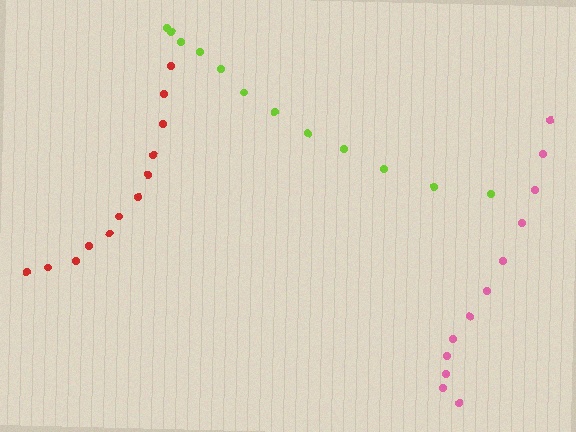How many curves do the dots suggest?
There are 3 distinct paths.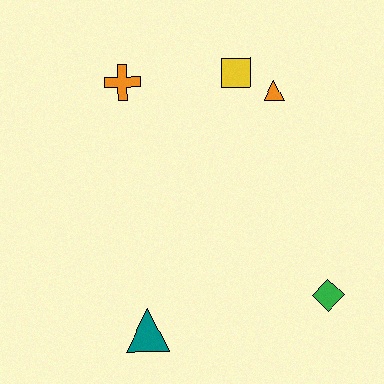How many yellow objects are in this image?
There is 1 yellow object.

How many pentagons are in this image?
There are no pentagons.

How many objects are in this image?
There are 5 objects.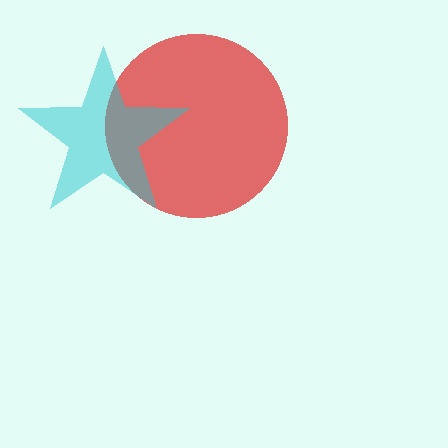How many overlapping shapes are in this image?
There are 2 overlapping shapes in the image.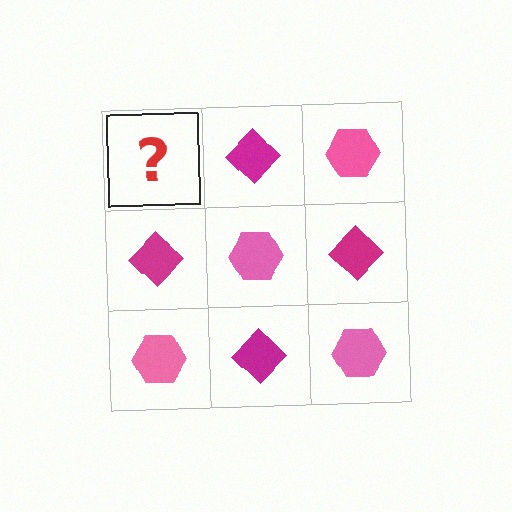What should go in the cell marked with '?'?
The missing cell should contain a pink hexagon.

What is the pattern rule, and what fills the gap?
The rule is that it alternates pink hexagon and magenta diamond in a checkerboard pattern. The gap should be filled with a pink hexagon.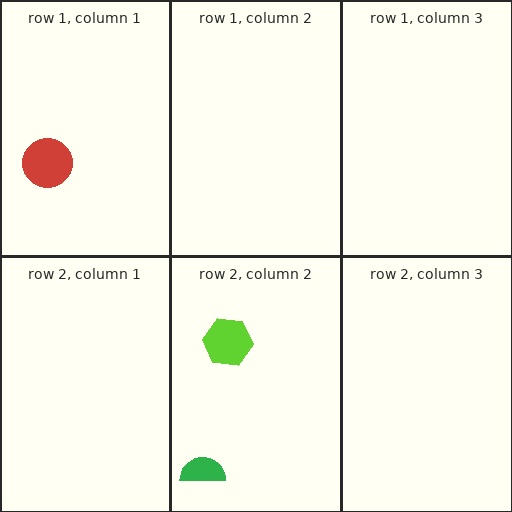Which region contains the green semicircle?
The row 2, column 2 region.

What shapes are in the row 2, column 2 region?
The green semicircle, the lime hexagon.